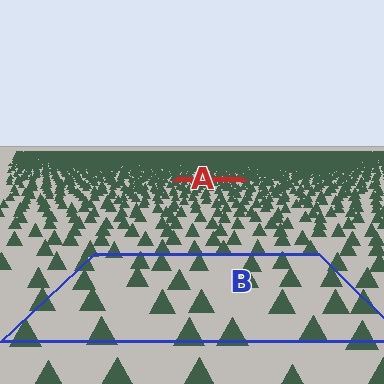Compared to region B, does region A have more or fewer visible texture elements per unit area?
Region A has more texture elements per unit area — they are packed more densely because it is farther away.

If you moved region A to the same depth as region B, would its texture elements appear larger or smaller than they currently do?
They would appear larger. At a closer depth, the same texture elements are projected at a bigger on-screen size.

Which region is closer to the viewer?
Region B is closer. The texture elements there are larger and more spread out.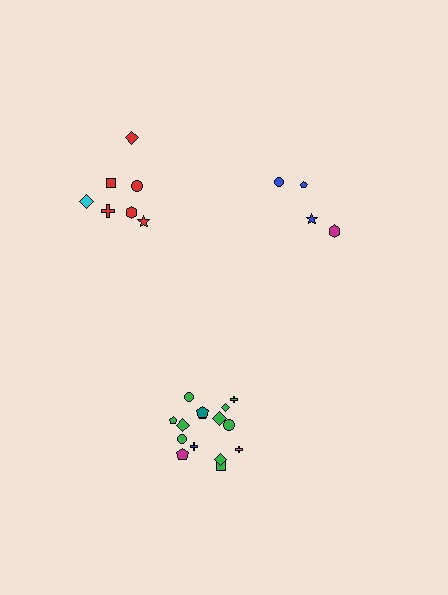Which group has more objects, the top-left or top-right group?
The top-left group.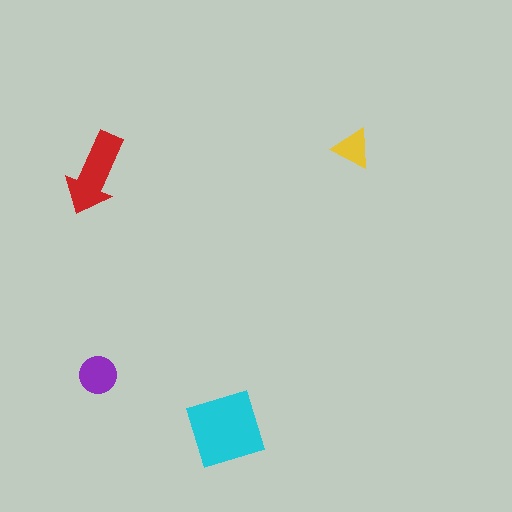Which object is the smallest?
The yellow triangle.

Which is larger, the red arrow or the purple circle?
The red arrow.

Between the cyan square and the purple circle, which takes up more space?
The cyan square.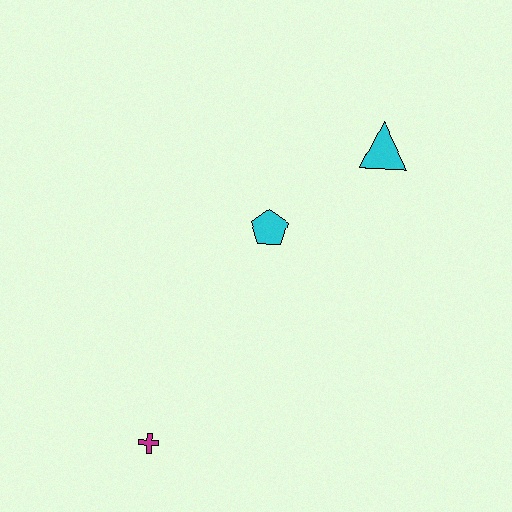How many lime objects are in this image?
There are no lime objects.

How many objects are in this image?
There are 3 objects.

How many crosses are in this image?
There is 1 cross.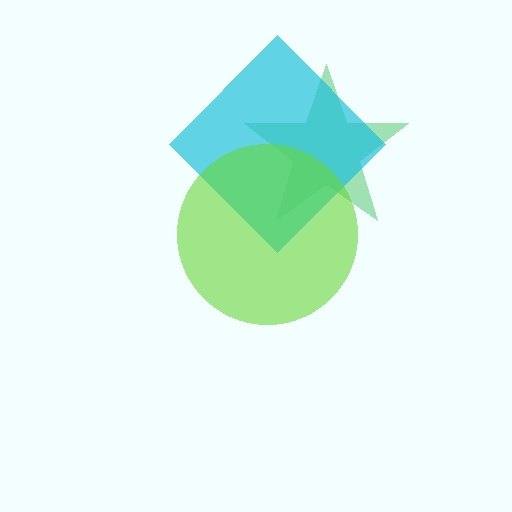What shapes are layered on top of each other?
The layered shapes are: a green star, a cyan diamond, a lime circle.